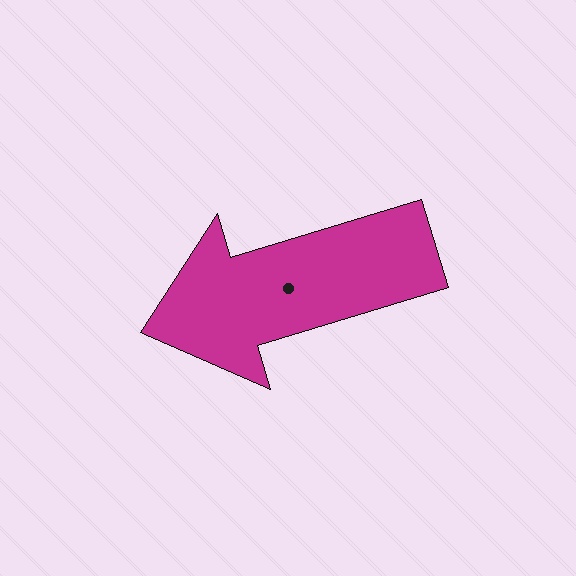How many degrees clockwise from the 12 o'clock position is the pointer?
Approximately 253 degrees.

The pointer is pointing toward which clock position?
Roughly 8 o'clock.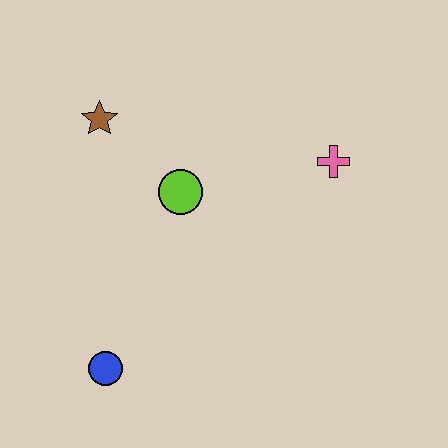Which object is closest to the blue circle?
The lime circle is closest to the blue circle.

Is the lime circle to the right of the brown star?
Yes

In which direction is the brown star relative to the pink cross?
The brown star is to the left of the pink cross.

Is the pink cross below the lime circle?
No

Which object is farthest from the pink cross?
The blue circle is farthest from the pink cross.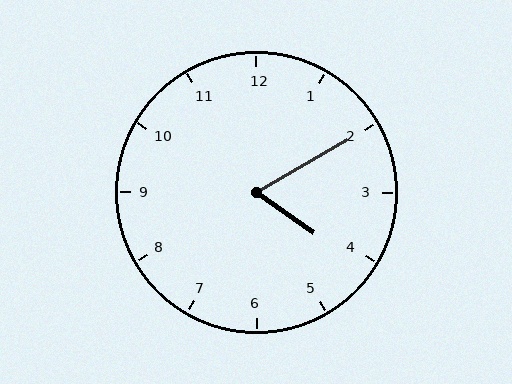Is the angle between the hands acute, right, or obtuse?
It is acute.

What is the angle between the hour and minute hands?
Approximately 65 degrees.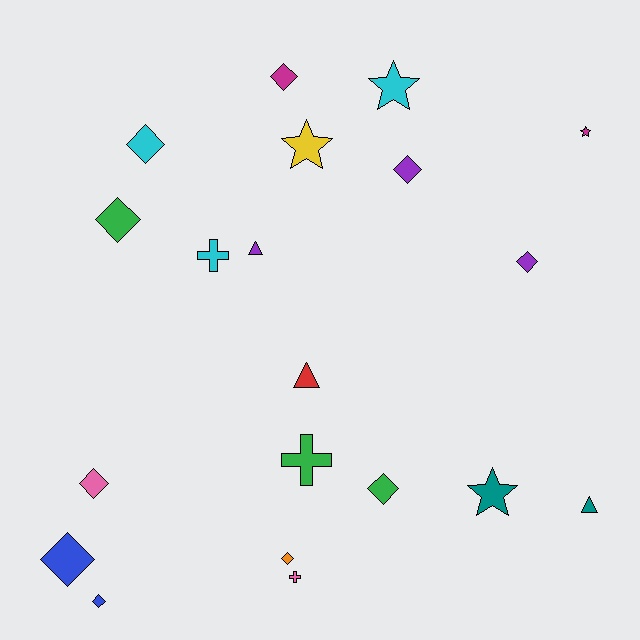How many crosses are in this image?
There are 3 crosses.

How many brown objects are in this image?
There are no brown objects.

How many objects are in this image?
There are 20 objects.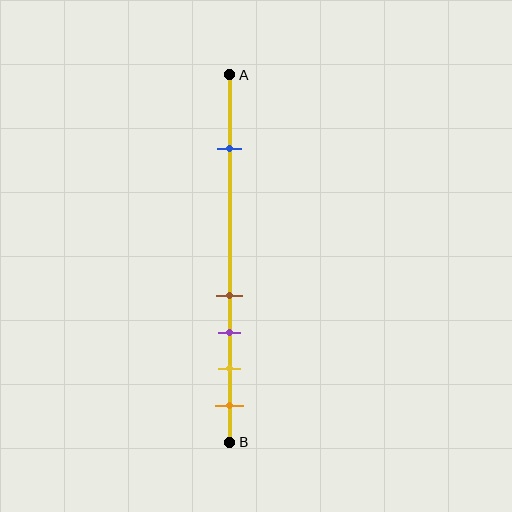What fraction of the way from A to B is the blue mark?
The blue mark is approximately 20% (0.2) of the way from A to B.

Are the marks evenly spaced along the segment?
No, the marks are not evenly spaced.